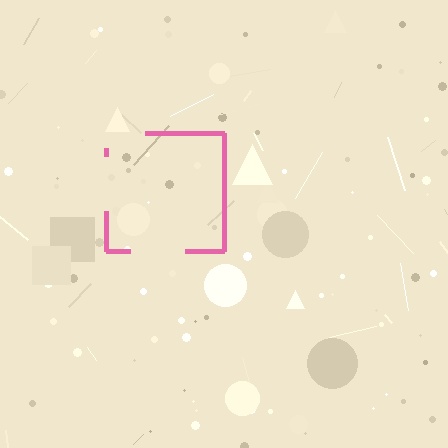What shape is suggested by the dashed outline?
The dashed outline suggests a square.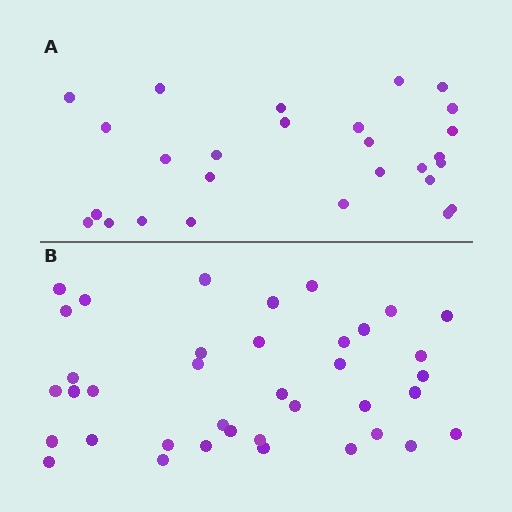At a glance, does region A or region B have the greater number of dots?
Region B (the bottom region) has more dots.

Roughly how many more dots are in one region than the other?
Region B has roughly 12 or so more dots than region A.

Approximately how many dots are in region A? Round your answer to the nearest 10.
About 30 dots. (The exact count is 27, which rounds to 30.)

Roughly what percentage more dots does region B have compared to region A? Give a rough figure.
About 40% more.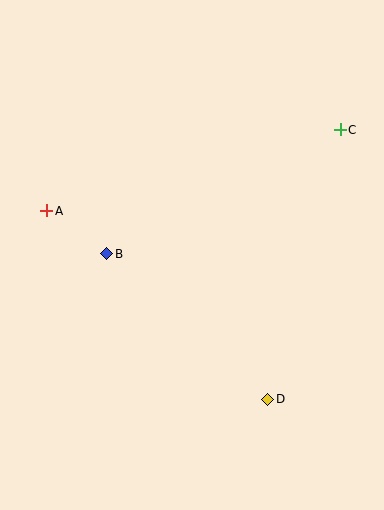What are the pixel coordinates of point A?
Point A is at (47, 211).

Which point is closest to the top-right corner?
Point C is closest to the top-right corner.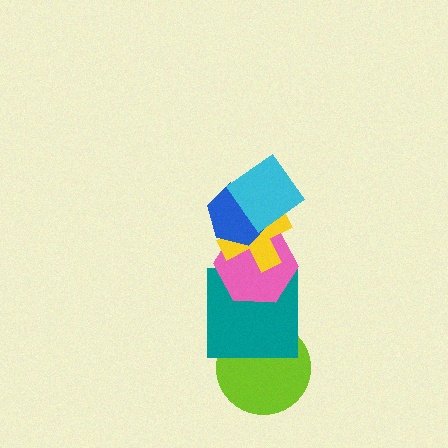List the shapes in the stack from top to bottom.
From top to bottom: the cyan diamond, the blue hexagon, the yellow cross, the pink hexagon, the teal square, the lime circle.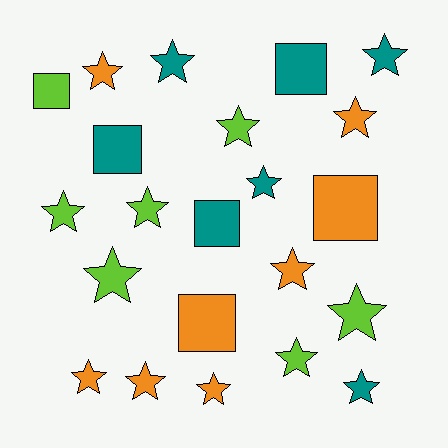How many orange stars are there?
There are 6 orange stars.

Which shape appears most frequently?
Star, with 16 objects.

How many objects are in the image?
There are 22 objects.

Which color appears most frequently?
Orange, with 8 objects.